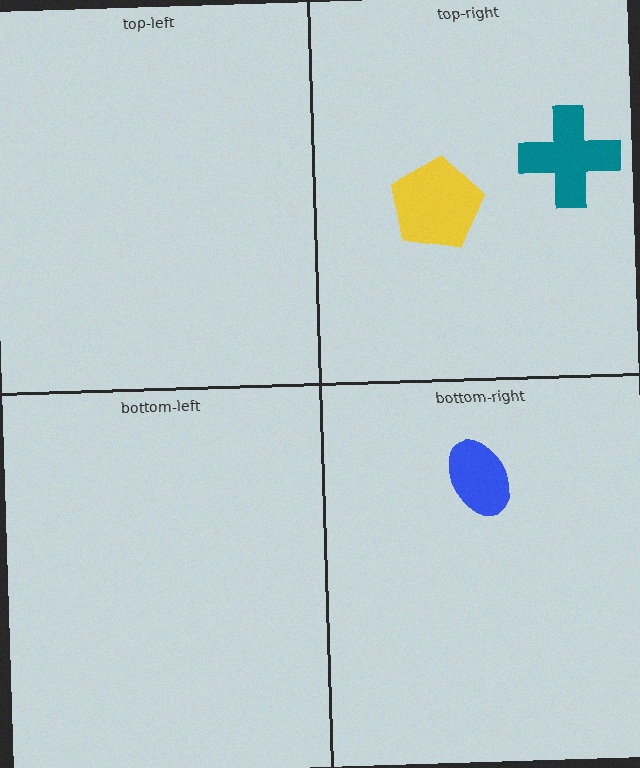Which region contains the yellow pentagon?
The top-right region.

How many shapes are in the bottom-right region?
1.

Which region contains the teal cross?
The top-right region.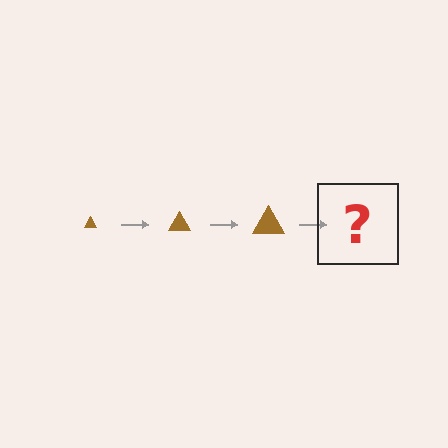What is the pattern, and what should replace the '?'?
The pattern is that the triangle gets progressively larger each step. The '?' should be a brown triangle, larger than the previous one.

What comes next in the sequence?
The next element should be a brown triangle, larger than the previous one.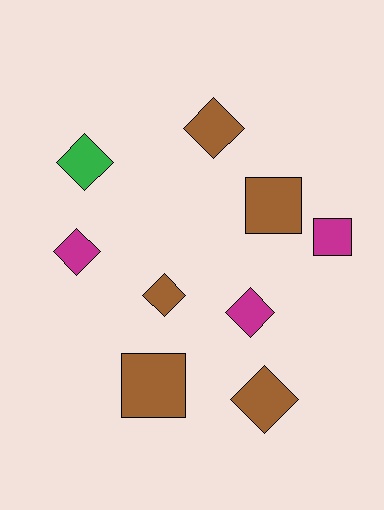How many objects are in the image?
There are 9 objects.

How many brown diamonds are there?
There are 3 brown diamonds.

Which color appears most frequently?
Brown, with 5 objects.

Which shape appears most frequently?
Diamond, with 6 objects.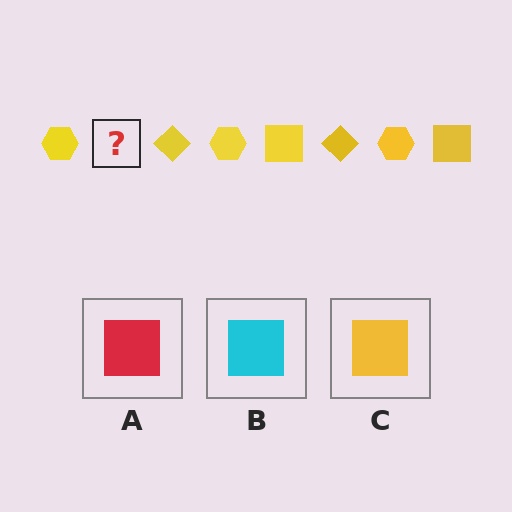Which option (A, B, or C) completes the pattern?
C.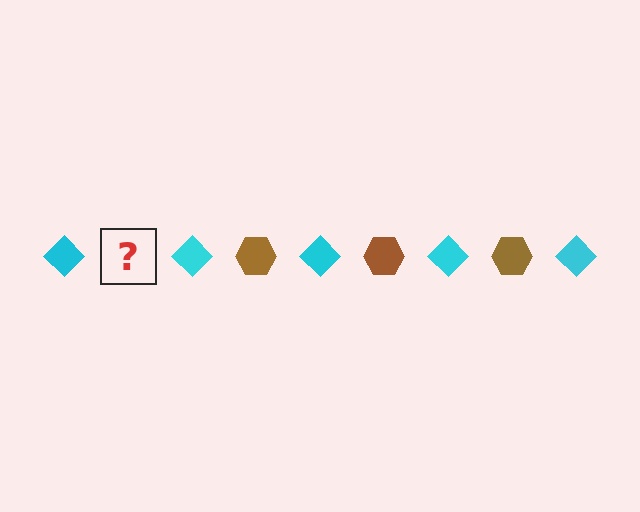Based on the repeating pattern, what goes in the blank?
The blank should be a brown hexagon.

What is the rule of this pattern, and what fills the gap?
The rule is that the pattern alternates between cyan diamond and brown hexagon. The gap should be filled with a brown hexagon.